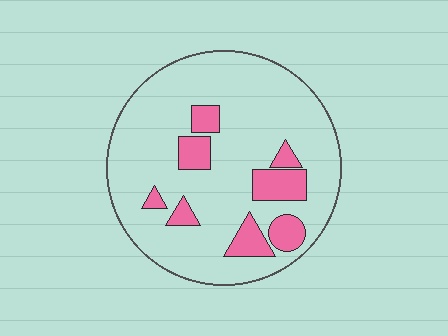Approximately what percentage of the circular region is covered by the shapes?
Approximately 15%.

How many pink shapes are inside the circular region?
8.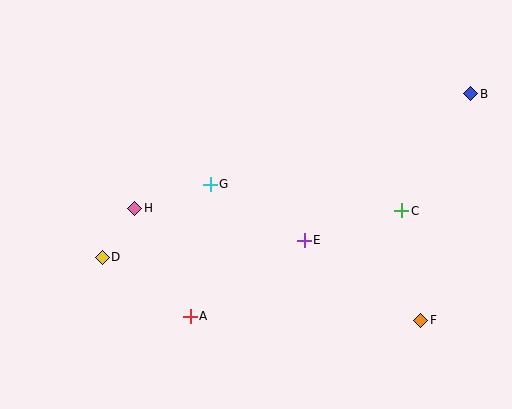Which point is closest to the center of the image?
Point G at (210, 184) is closest to the center.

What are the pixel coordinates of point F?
Point F is at (421, 320).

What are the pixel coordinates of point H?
Point H is at (135, 208).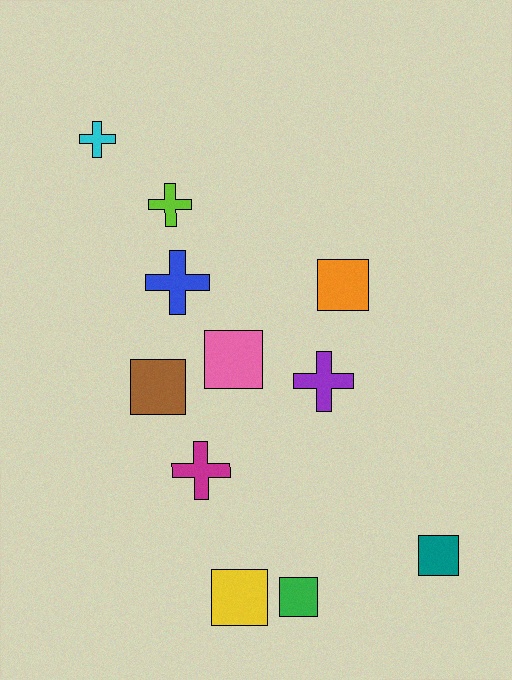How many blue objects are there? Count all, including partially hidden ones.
There is 1 blue object.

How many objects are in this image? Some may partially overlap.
There are 11 objects.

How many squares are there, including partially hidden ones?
There are 6 squares.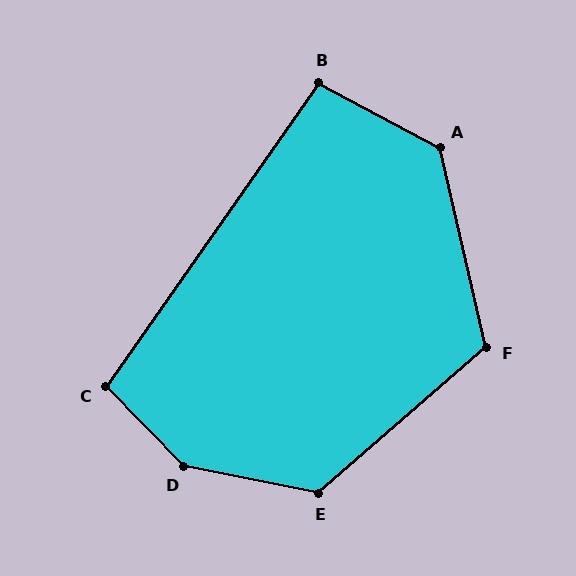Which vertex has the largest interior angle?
D, at approximately 145 degrees.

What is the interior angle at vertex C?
Approximately 101 degrees (obtuse).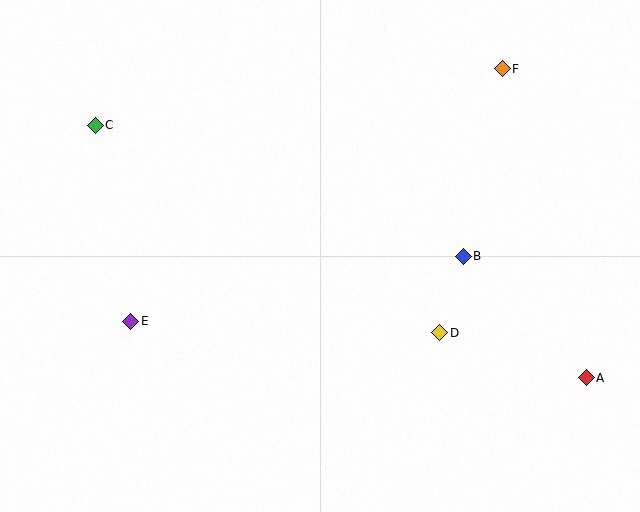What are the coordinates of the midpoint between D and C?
The midpoint between D and C is at (267, 229).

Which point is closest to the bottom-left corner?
Point E is closest to the bottom-left corner.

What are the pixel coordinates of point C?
Point C is at (95, 125).